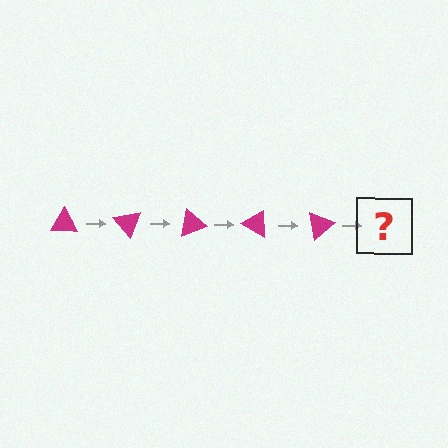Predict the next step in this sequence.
The next step is a magenta triangle rotated 250 degrees.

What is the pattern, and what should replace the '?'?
The pattern is that the triangle rotates 50 degrees each step. The '?' should be a magenta triangle rotated 250 degrees.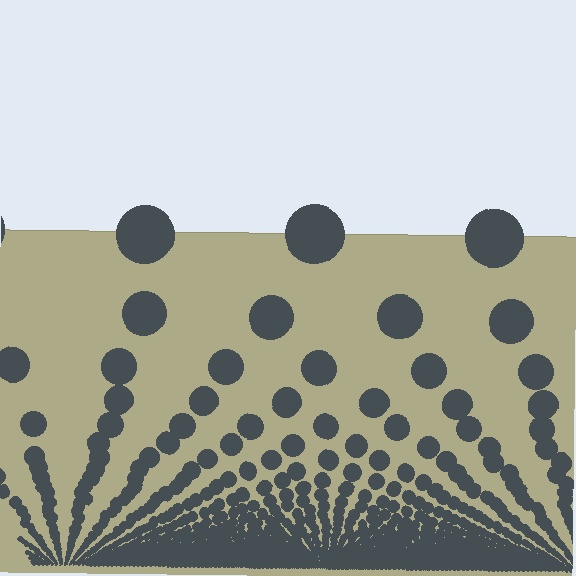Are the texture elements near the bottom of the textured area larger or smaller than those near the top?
Smaller. The gradient is inverted — elements near the bottom are smaller and denser.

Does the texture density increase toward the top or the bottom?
Density increases toward the bottom.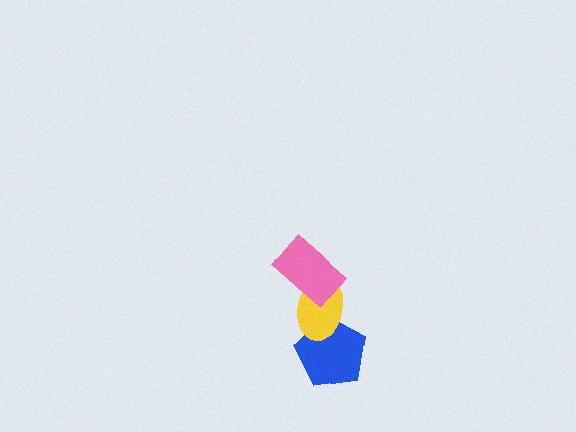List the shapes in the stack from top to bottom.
From top to bottom: the pink rectangle, the yellow ellipse, the blue pentagon.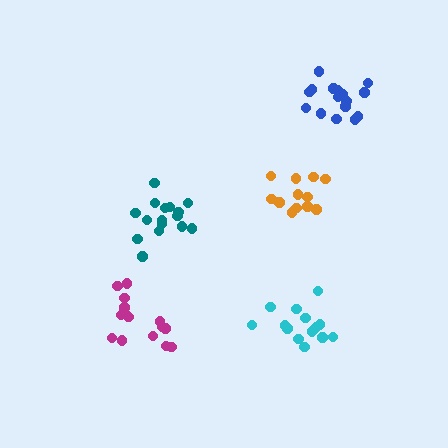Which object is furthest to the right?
The blue cluster is rightmost.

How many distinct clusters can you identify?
There are 5 distinct clusters.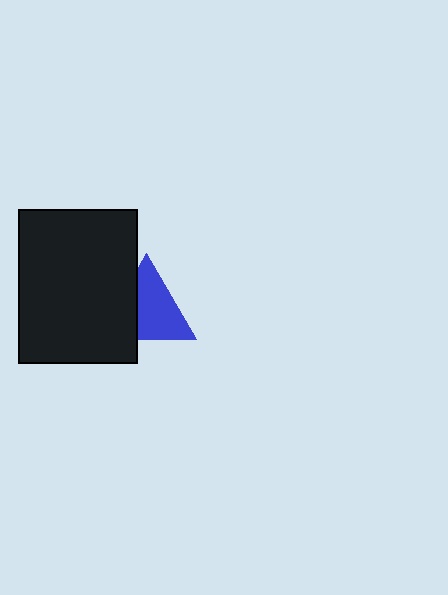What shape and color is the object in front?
The object in front is a black rectangle.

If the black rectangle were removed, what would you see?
You would see the complete blue triangle.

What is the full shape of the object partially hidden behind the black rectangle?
The partially hidden object is a blue triangle.